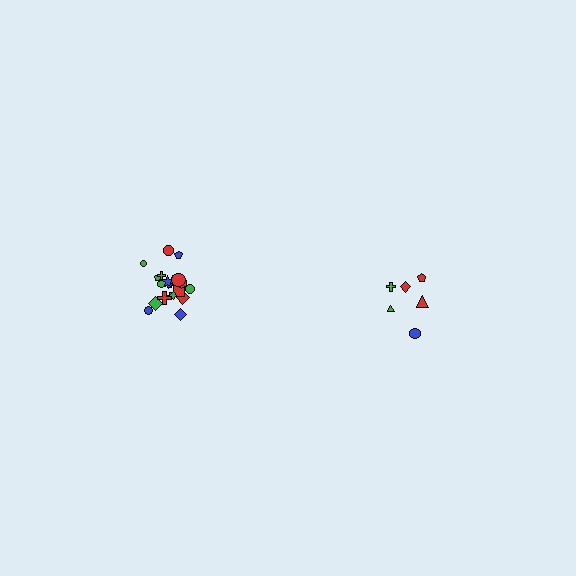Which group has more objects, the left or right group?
The left group.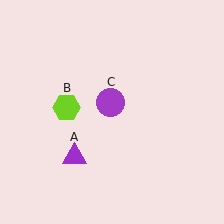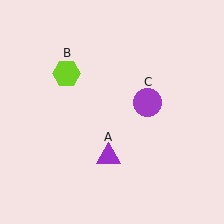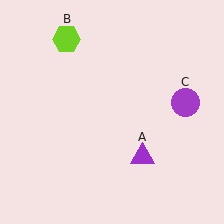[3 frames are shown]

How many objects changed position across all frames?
3 objects changed position: purple triangle (object A), lime hexagon (object B), purple circle (object C).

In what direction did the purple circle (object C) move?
The purple circle (object C) moved right.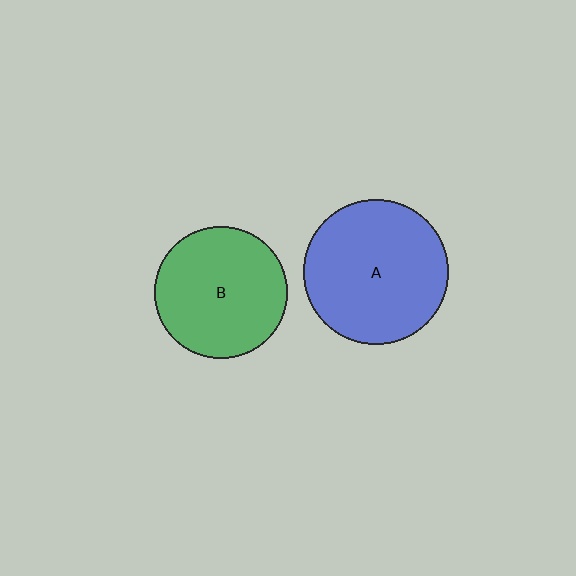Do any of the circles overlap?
No, none of the circles overlap.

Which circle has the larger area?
Circle A (blue).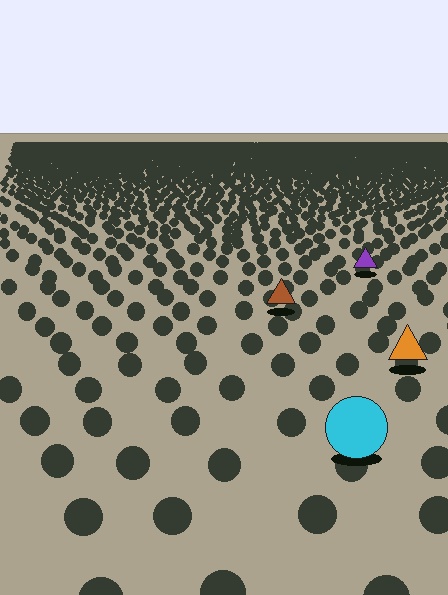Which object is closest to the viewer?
The cyan circle is closest. The texture marks near it are larger and more spread out.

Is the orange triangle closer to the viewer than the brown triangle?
Yes. The orange triangle is closer — you can tell from the texture gradient: the ground texture is coarser near it.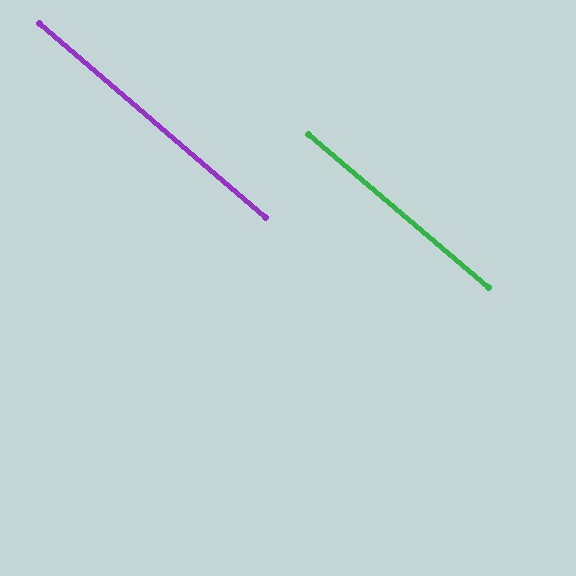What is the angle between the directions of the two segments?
Approximately 0 degrees.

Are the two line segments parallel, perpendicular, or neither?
Parallel — their directions differ by only 0.4°.